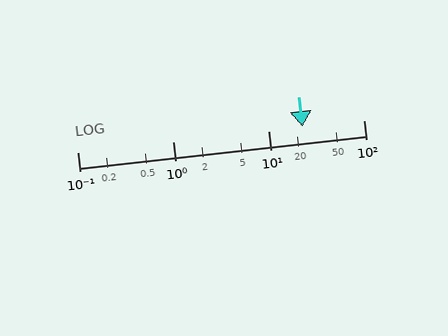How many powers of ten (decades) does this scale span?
The scale spans 3 decades, from 0.1 to 100.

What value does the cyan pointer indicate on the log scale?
The pointer indicates approximately 23.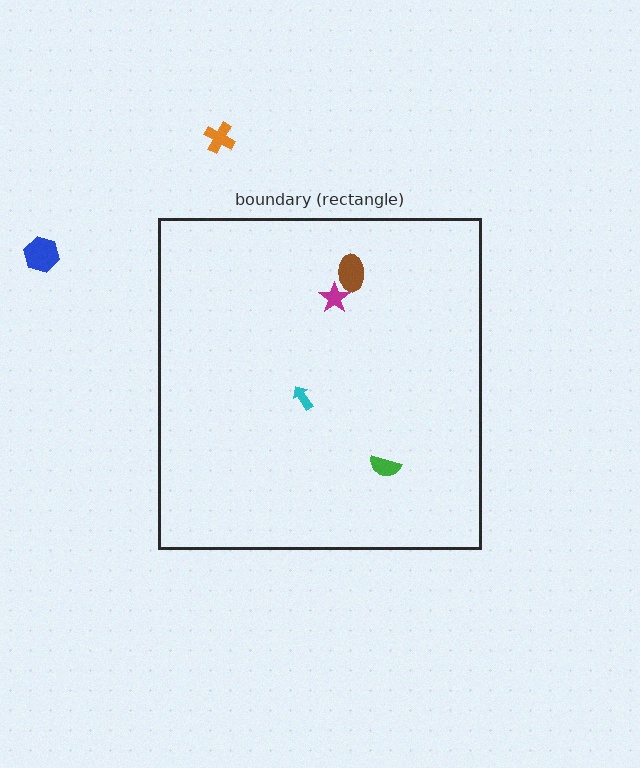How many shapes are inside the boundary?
4 inside, 2 outside.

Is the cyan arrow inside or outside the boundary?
Inside.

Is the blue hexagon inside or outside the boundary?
Outside.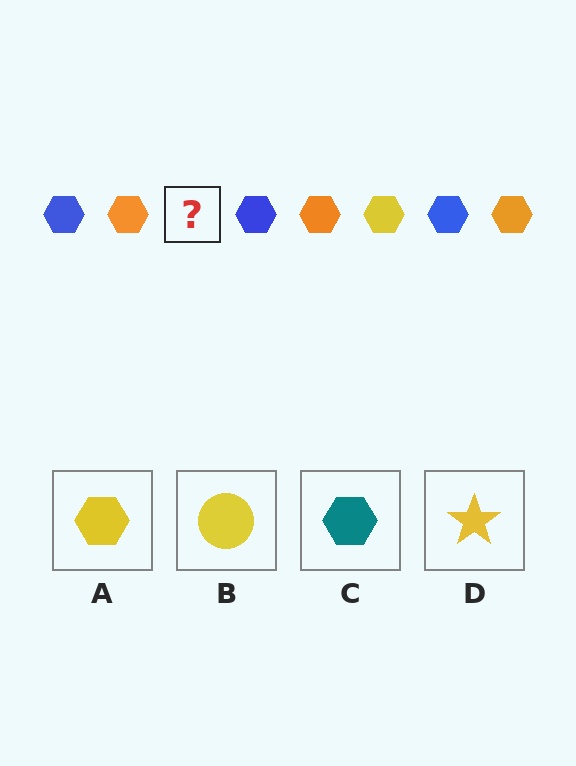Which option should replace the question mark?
Option A.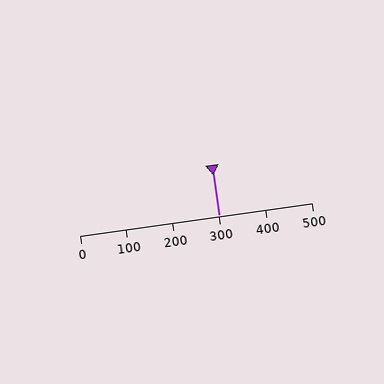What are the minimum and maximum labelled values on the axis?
The axis runs from 0 to 500.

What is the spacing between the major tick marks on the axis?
The major ticks are spaced 100 apart.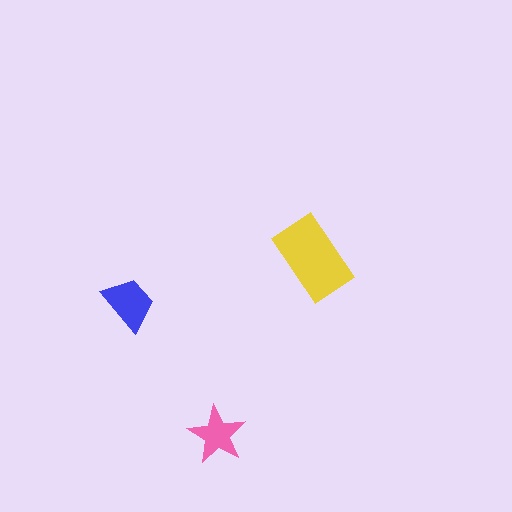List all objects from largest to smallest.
The yellow rectangle, the blue trapezoid, the pink star.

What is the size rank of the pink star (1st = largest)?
3rd.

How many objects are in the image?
There are 3 objects in the image.